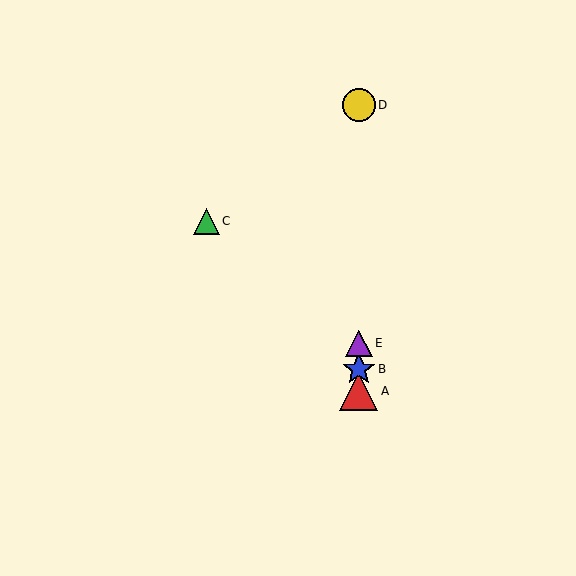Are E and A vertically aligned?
Yes, both are at x≈359.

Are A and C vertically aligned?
No, A is at x≈359 and C is at x≈206.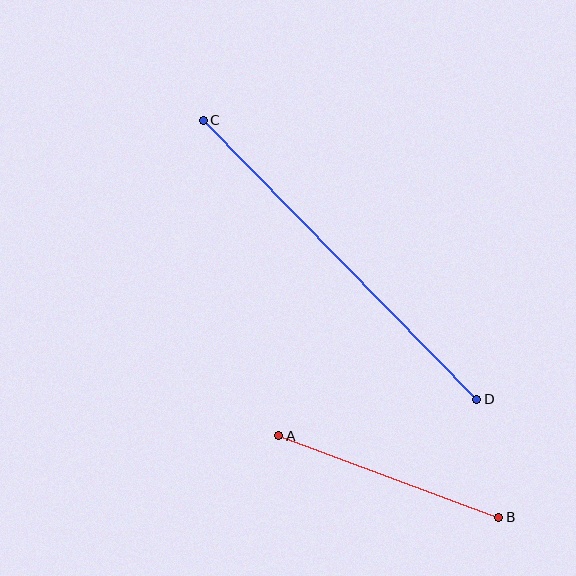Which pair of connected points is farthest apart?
Points C and D are farthest apart.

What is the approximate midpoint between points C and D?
The midpoint is at approximately (340, 260) pixels.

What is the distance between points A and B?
The distance is approximately 235 pixels.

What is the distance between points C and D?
The distance is approximately 391 pixels.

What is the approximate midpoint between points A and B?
The midpoint is at approximately (389, 477) pixels.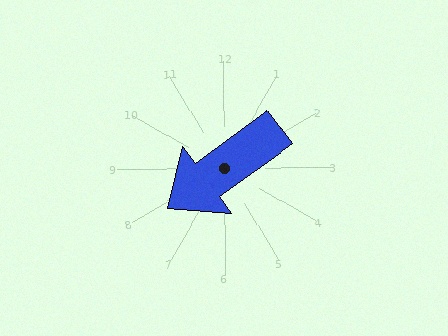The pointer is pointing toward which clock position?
Roughly 8 o'clock.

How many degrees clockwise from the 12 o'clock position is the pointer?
Approximately 234 degrees.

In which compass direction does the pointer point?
Southwest.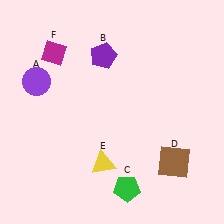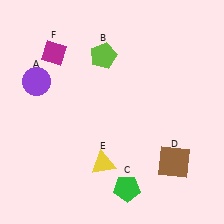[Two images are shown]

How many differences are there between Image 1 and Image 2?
There is 1 difference between the two images.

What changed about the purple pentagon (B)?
In Image 1, B is purple. In Image 2, it changed to lime.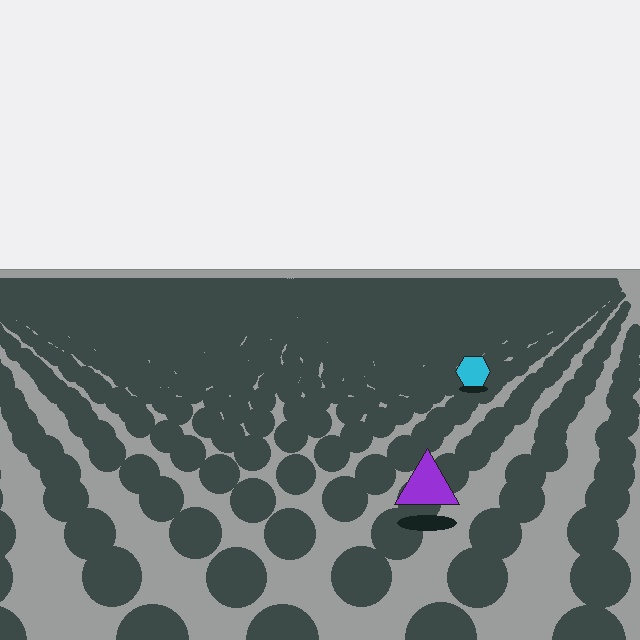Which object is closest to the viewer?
The purple triangle is closest. The texture marks near it are larger and more spread out.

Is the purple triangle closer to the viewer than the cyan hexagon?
Yes. The purple triangle is closer — you can tell from the texture gradient: the ground texture is coarser near it.